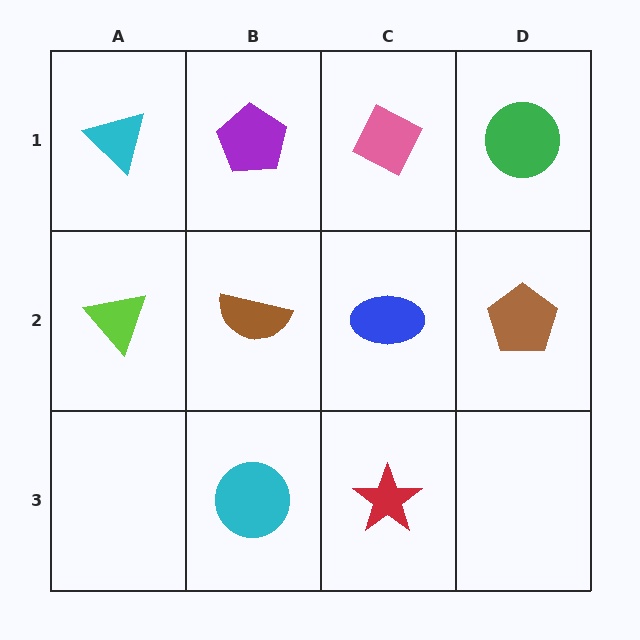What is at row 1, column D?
A green circle.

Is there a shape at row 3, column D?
No, that cell is empty.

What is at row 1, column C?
A pink diamond.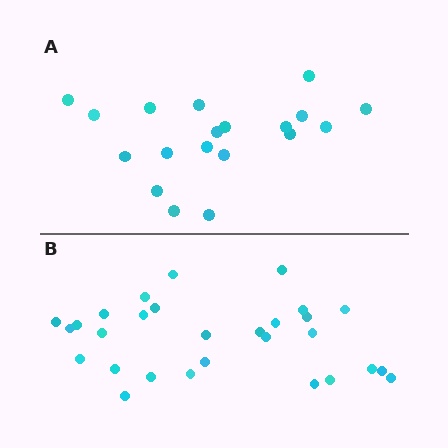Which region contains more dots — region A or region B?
Region B (the bottom region) has more dots.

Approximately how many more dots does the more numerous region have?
Region B has roughly 10 or so more dots than region A.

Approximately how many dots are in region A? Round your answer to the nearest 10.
About 20 dots. (The exact count is 19, which rounds to 20.)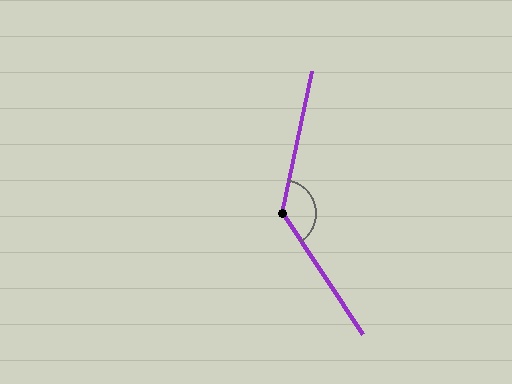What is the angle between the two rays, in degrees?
Approximately 135 degrees.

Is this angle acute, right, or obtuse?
It is obtuse.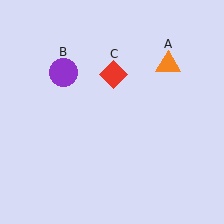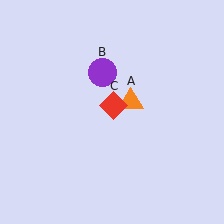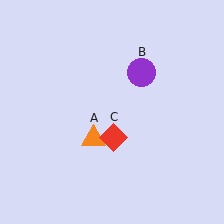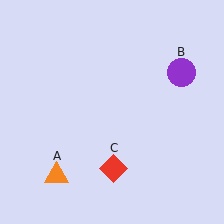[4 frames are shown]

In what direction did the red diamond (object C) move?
The red diamond (object C) moved down.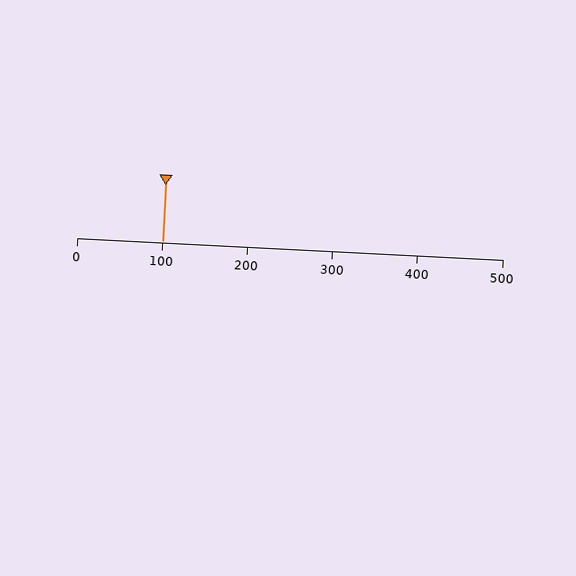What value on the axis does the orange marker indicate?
The marker indicates approximately 100.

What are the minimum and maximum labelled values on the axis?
The axis runs from 0 to 500.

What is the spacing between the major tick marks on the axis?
The major ticks are spaced 100 apart.